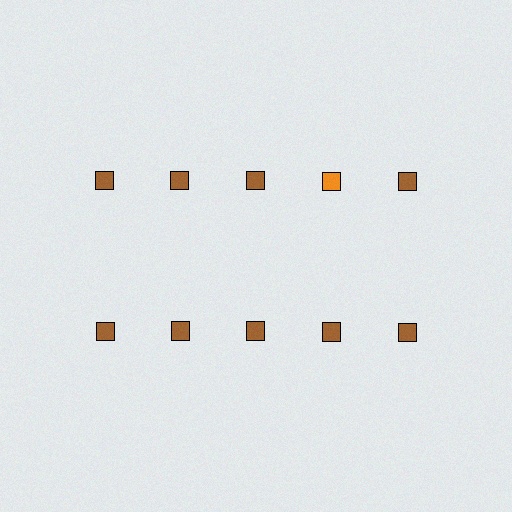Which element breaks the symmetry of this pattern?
The orange square in the top row, second from right column breaks the symmetry. All other shapes are brown squares.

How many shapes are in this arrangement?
There are 10 shapes arranged in a grid pattern.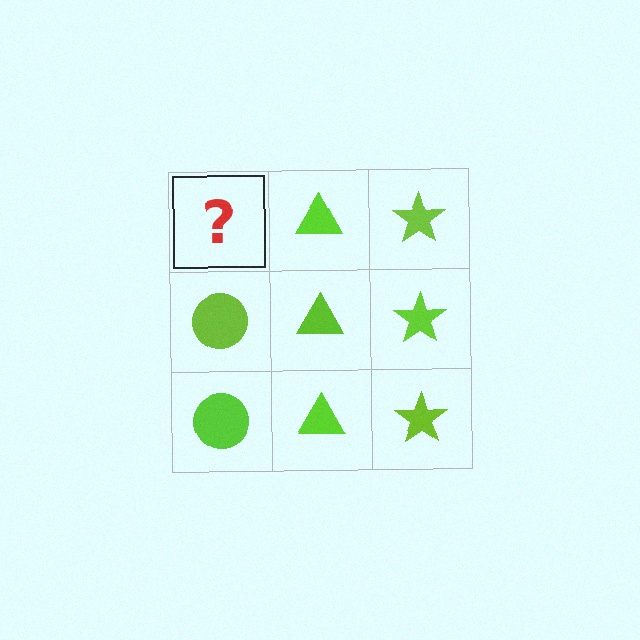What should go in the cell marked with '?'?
The missing cell should contain a lime circle.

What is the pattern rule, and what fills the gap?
The rule is that each column has a consistent shape. The gap should be filled with a lime circle.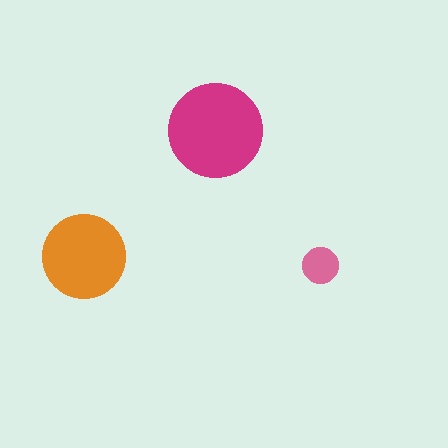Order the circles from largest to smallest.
the magenta one, the orange one, the pink one.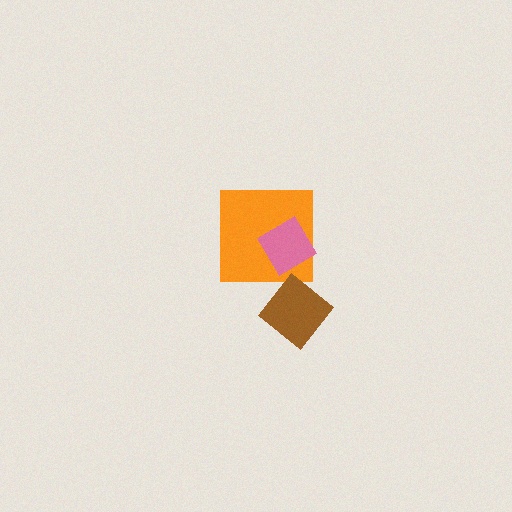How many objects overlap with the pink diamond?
1 object overlaps with the pink diamond.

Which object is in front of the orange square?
The pink diamond is in front of the orange square.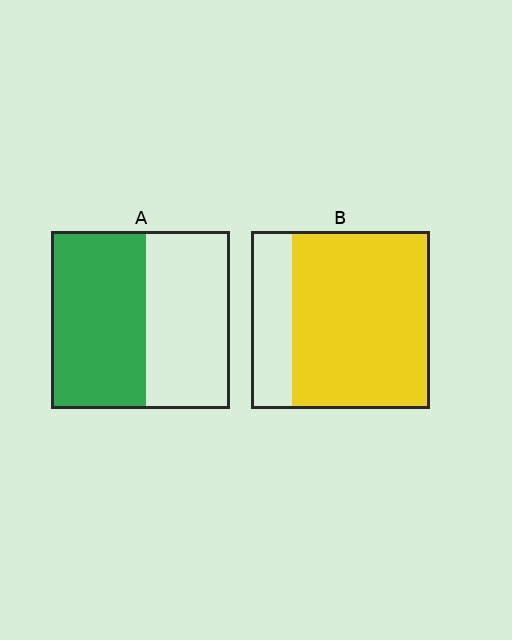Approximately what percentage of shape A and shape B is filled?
A is approximately 55% and B is approximately 75%.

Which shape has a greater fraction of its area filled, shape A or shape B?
Shape B.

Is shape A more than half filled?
Roughly half.